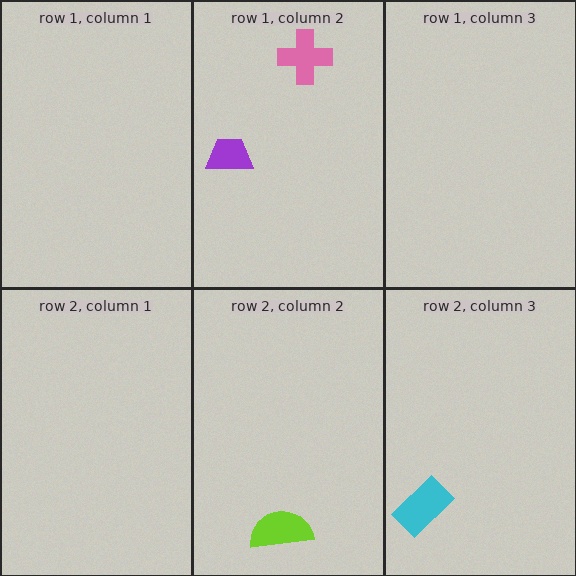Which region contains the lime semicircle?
The row 2, column 2 region.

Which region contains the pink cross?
The row 1, column 2 region.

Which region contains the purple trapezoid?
The row 1, column 2 region.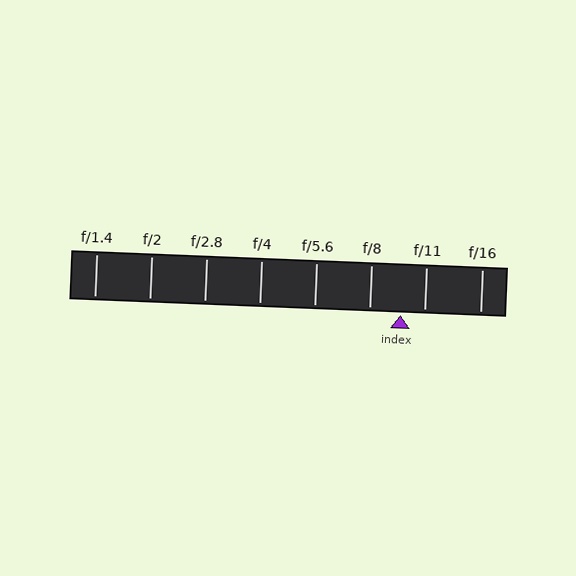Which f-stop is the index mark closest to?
The index mark is closest to f/11.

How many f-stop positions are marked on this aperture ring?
There are 8 f-stop positions marked.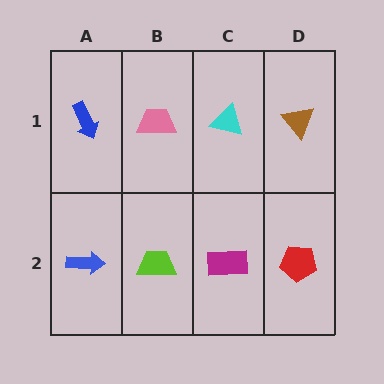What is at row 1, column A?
A blue arrow.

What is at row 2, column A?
A blue arrow.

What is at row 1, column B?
A pink trapezoid.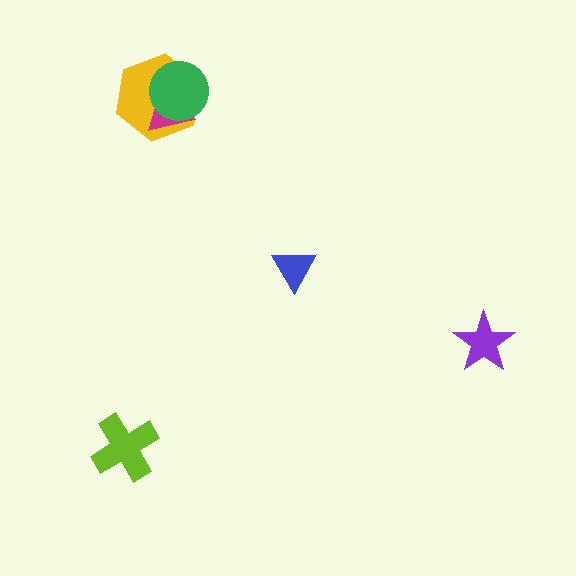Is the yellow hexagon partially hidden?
Yes, it is partially covered by another shape.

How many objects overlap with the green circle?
2 objects overlap with the green circle.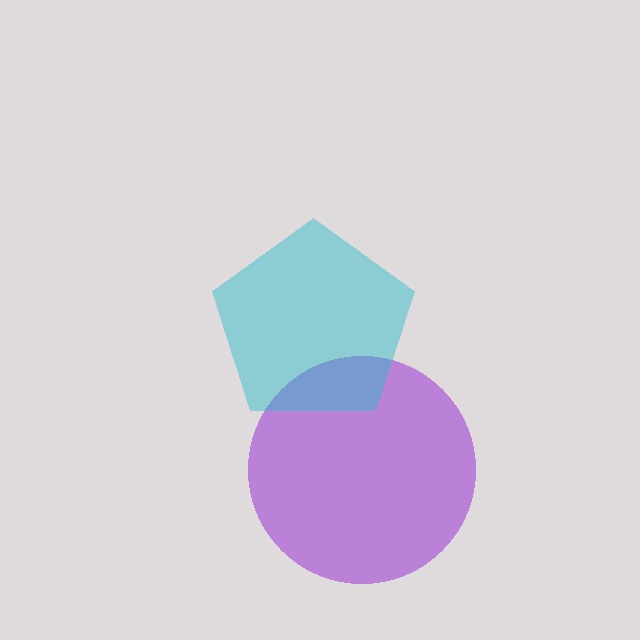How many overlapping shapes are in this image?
There are 2 overlapping shapes in the image.